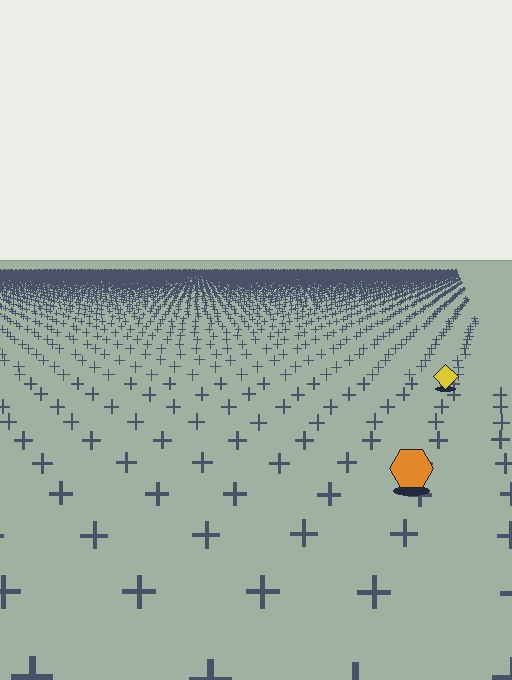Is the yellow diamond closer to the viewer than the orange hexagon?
No. The orange hexagon is closer — you can tell from the texture gradient: the ground texture is coarser near it.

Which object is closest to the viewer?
The orange hexagon is closest. The texture marks near it are larger and more spread out.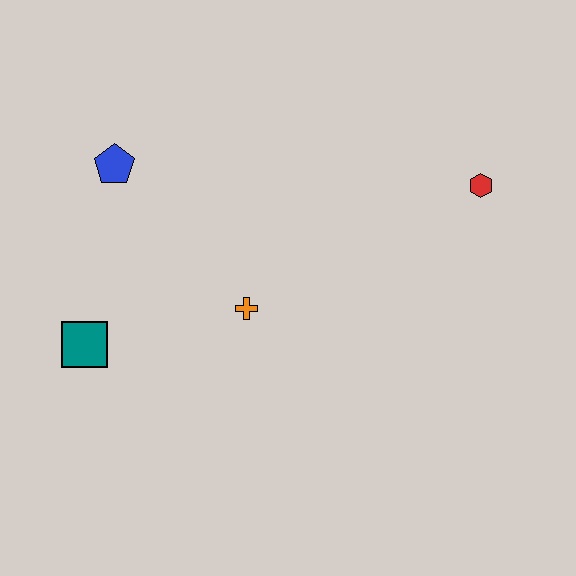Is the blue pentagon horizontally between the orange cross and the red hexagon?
No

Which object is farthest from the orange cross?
The red hexagon is farthest from the orange cross.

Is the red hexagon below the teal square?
No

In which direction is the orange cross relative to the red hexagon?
The orange cross is to the left of the red hexagon.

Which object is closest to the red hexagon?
The orange cross is closest to the red hexagon.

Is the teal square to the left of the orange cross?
Yes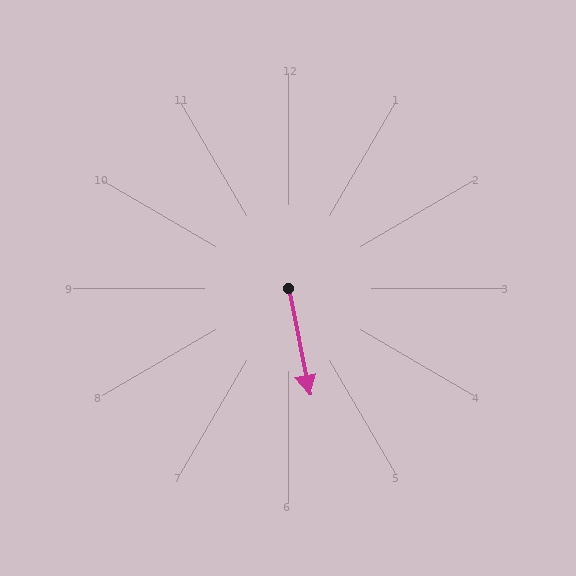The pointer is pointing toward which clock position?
Roughly 6 o'clock.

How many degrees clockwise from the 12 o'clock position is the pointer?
Approximately 169 degrees.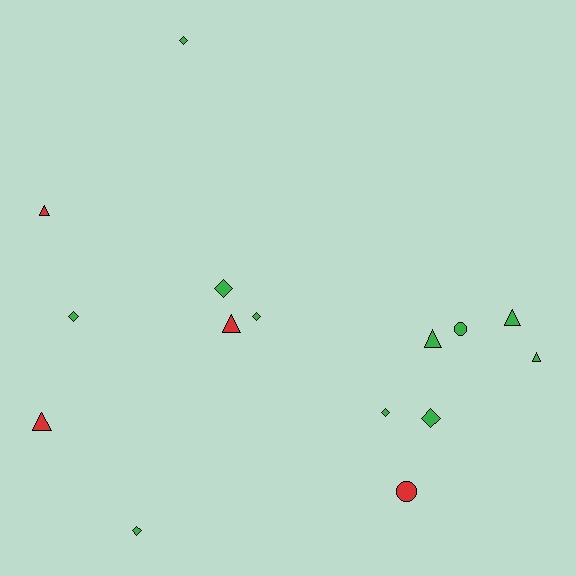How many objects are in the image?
There are 15 objects.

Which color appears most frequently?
Green, with 11 objects.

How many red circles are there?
There is 1 red circle.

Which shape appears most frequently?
Diamond, with 7 objects.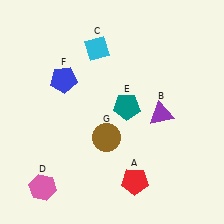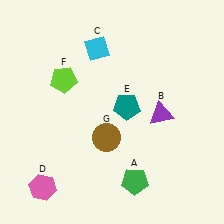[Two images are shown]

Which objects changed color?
A changed from red to green. F changed from blue to lime.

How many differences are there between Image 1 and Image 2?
There are 2 differences between the two images.